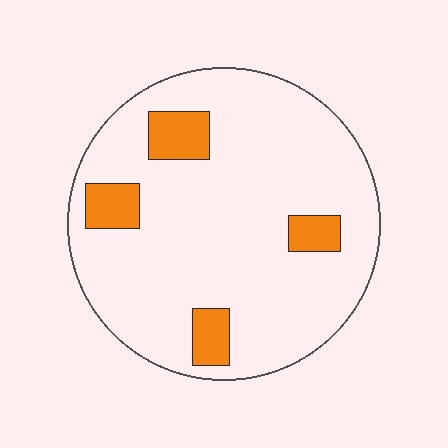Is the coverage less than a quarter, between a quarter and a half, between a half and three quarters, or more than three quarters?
Less than a quarter.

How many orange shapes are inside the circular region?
4.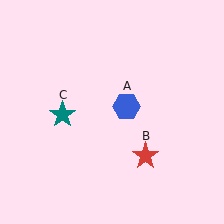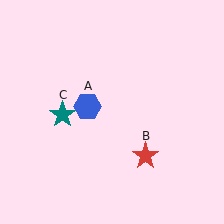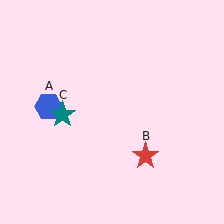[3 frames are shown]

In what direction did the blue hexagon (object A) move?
The blue hexagon (object A) moved left.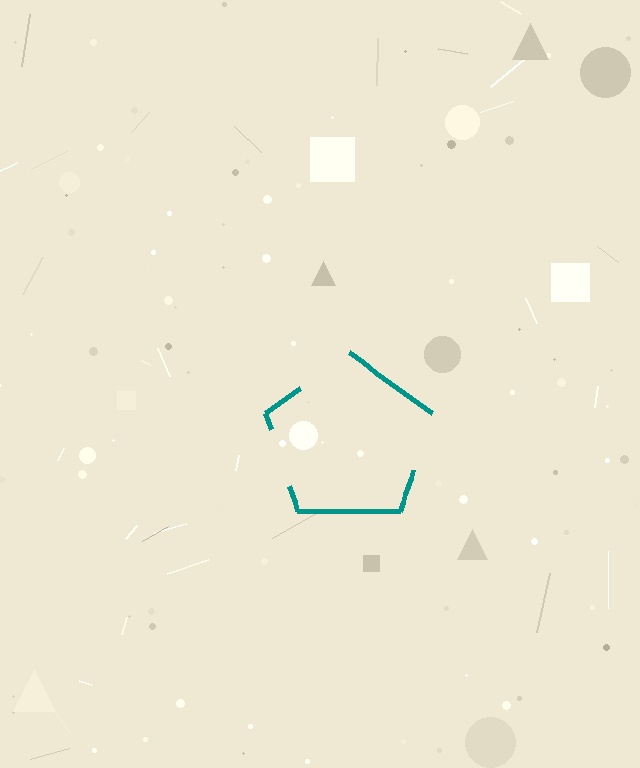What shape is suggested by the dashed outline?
The dashed outline suggests a pentagon.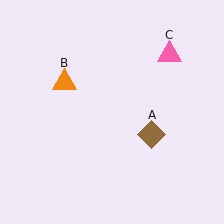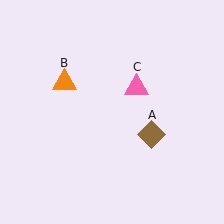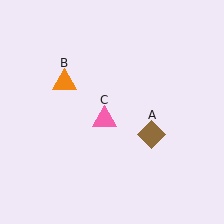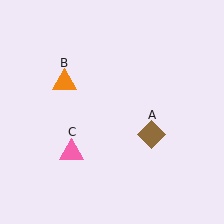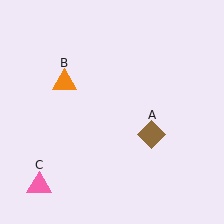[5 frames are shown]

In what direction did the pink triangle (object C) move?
The pink triangle (object C) moved down and to the left.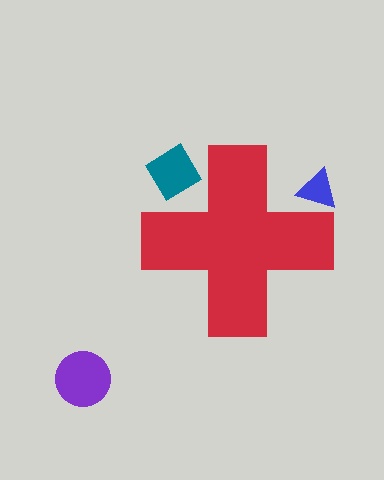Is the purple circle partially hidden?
No, the purple circle is fully visible.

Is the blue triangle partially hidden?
Yes, the blue triangle is partially hidden behind the red cross.